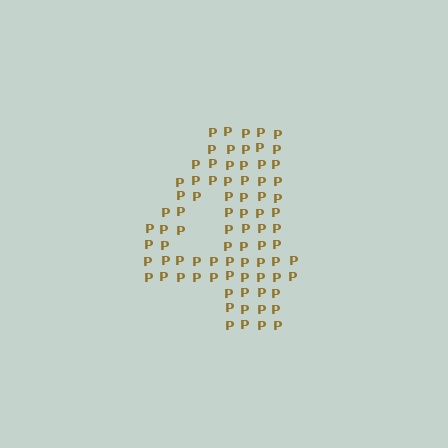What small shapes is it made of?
It is made of small letter P's.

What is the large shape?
The large shape is the digit 4.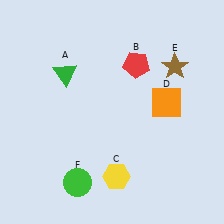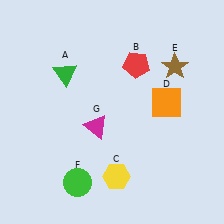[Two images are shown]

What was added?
A magenta triangle (G) was added in Image 2.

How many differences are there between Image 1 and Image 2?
There is 1 difference between the two images.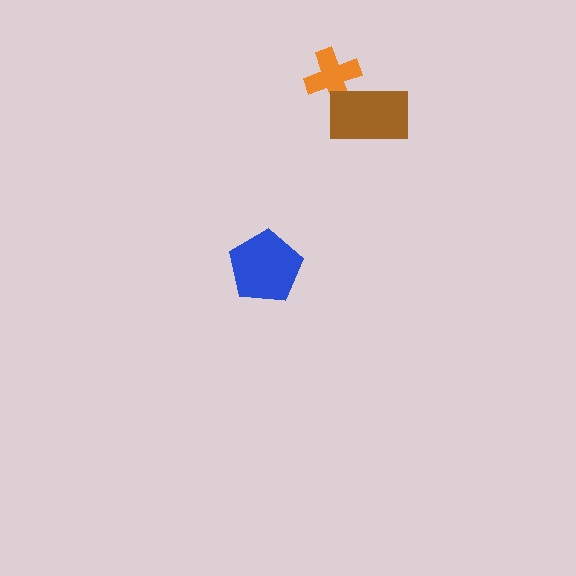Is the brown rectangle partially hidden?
No, no other shape covers it.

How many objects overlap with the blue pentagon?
0 objects overlap with the blue pentagon.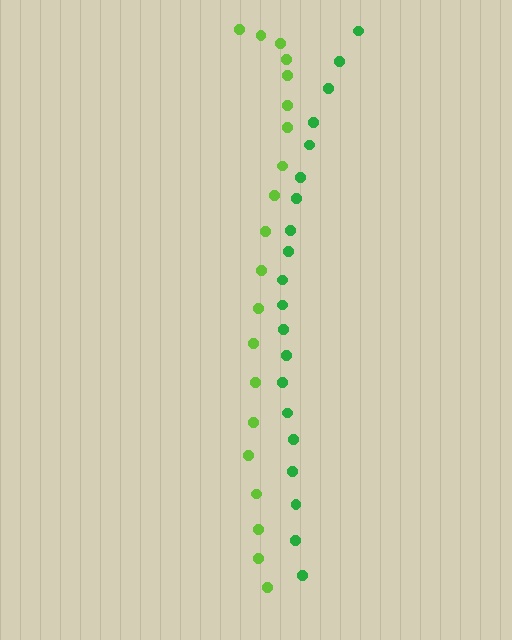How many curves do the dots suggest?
There are 2 distinct paths.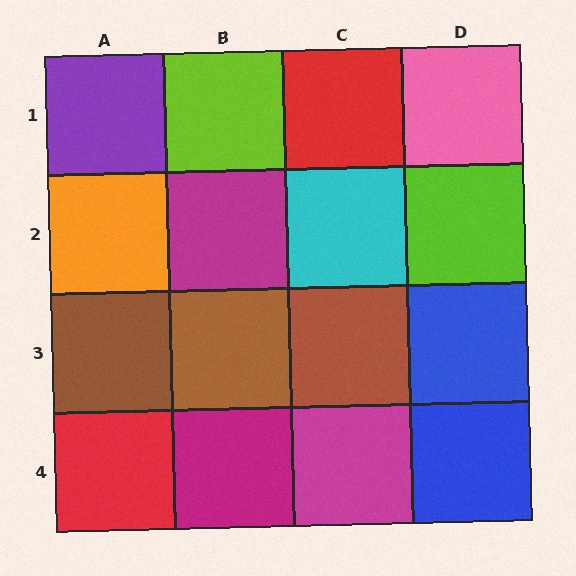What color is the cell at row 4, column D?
Blue.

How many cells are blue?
2 cells are blue.